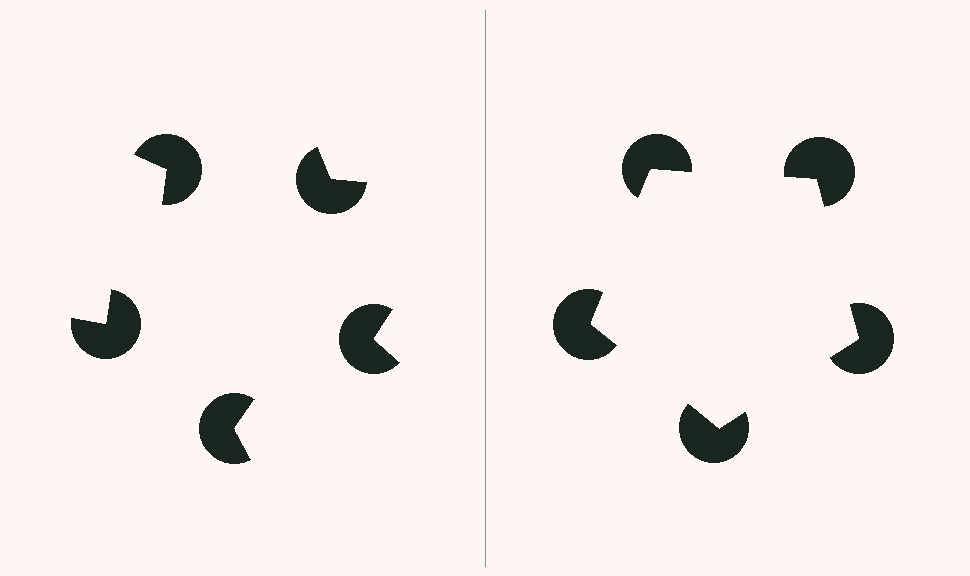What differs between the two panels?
The pac-man discs are positioned identically on both sides; only the wedge orientations differ. On the right they align to a pentagon; on the left they are misaligned.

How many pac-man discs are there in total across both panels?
10 — 5 on each side.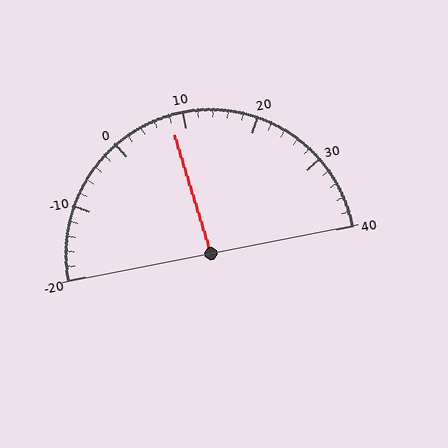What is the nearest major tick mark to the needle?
The nearest major tick mark is 10.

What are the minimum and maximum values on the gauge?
The gauge ranges from -20 to 40.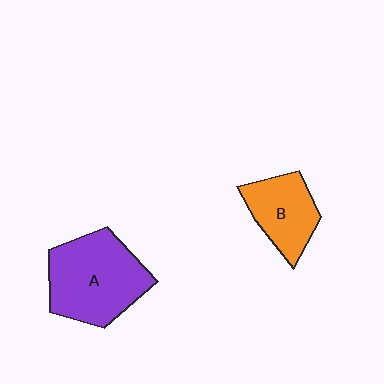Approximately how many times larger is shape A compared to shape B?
Approximately 1.7 times.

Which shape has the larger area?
Shape A (purple).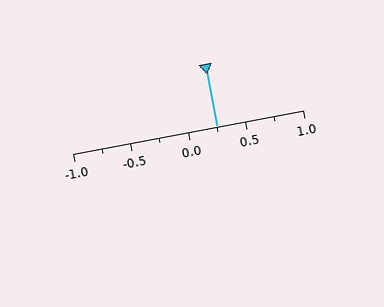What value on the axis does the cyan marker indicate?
The marker indicates approximately 0.25.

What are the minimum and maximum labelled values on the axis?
The axis runs from -1.0 to 1.0.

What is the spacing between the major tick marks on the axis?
The major ticks are spaced 0.5 apart.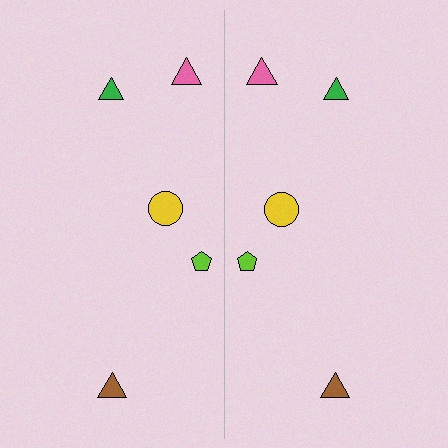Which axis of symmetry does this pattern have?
The pattern has a vertical axis of symmetry running through the center of the image.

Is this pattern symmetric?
Yes, this pattern has bilateral (reflection) symmetry.